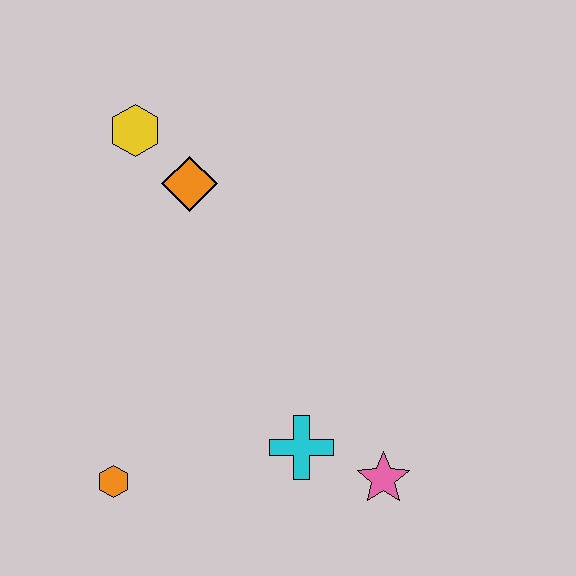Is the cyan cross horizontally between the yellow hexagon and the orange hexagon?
No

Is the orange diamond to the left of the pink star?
Yes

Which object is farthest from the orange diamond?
The pink star is farthest from the orange diamond.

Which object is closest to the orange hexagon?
The cyan cross is closest to the orange hexagon.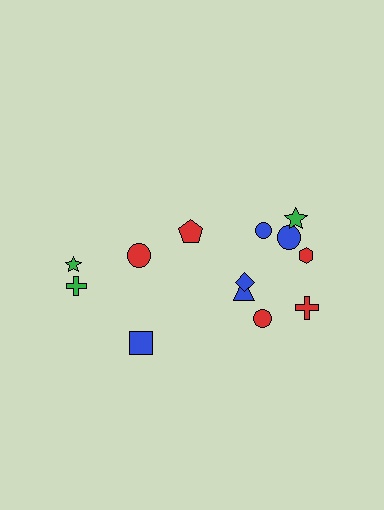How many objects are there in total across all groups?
There are 13 objects.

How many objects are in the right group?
There are 8 objects.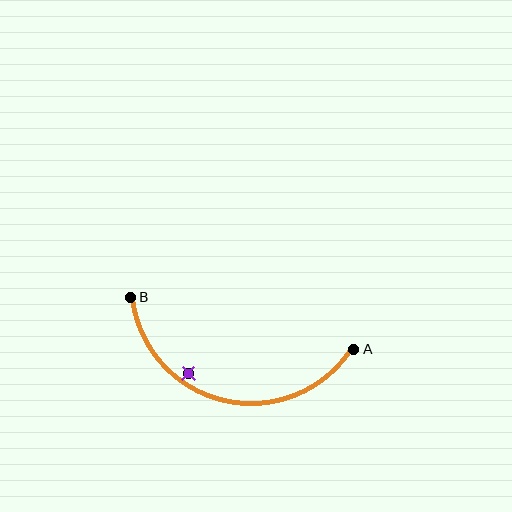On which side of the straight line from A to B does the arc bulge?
The arc bulges below the straight line connecting A and B.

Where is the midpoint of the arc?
The arc midpoint is the point on the curve farthest from the straight line joining A and B. It sits below that line.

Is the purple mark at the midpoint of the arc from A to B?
No — the purple mark does not lie on the arc at all. It sits slightly inside the curve.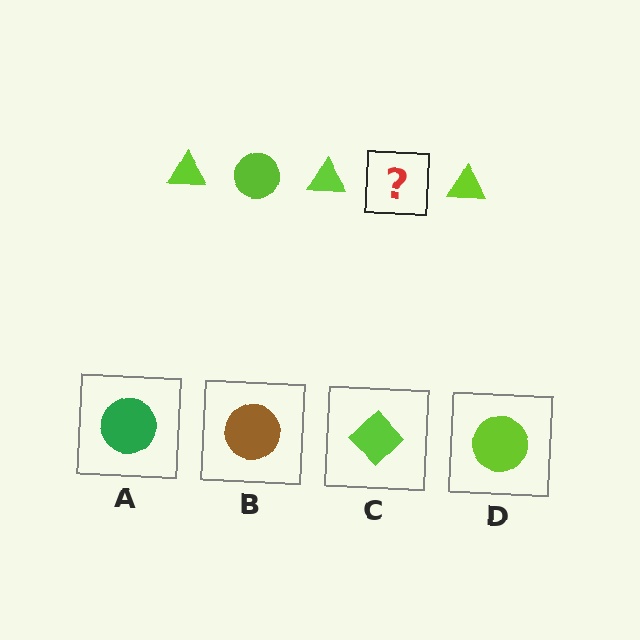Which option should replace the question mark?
Option D.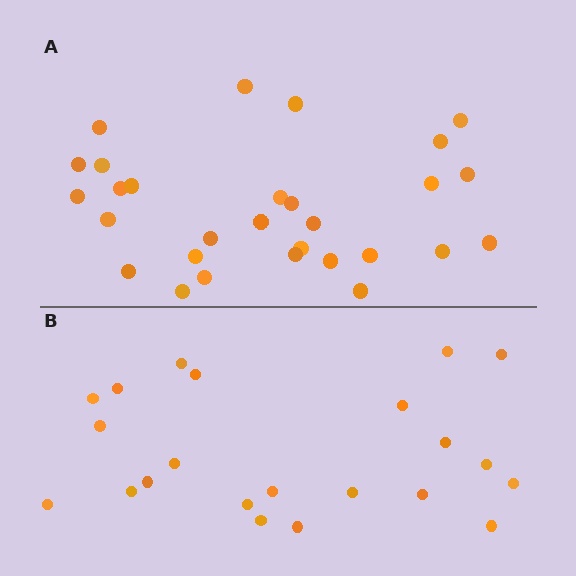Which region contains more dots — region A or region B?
Region A (the top region) has more dots.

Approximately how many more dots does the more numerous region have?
Region A has roughly 8 or so more dots than region B.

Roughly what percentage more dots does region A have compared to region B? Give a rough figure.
About 30% more.